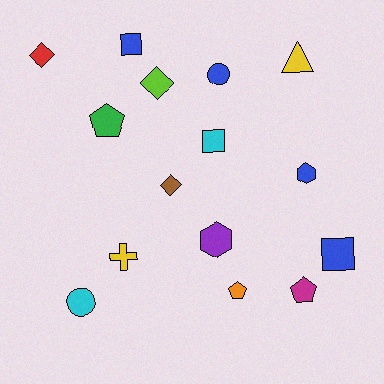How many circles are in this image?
There are 2 circles.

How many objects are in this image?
There are 15 objects.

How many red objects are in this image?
There is 1 red object.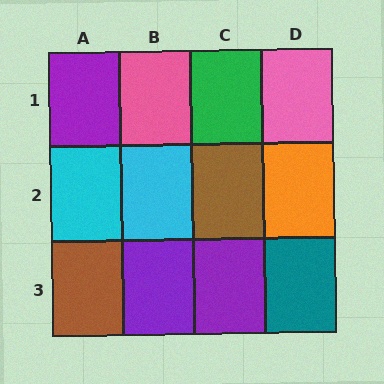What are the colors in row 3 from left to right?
Brown, purple, purple, teal.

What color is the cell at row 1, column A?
Purple.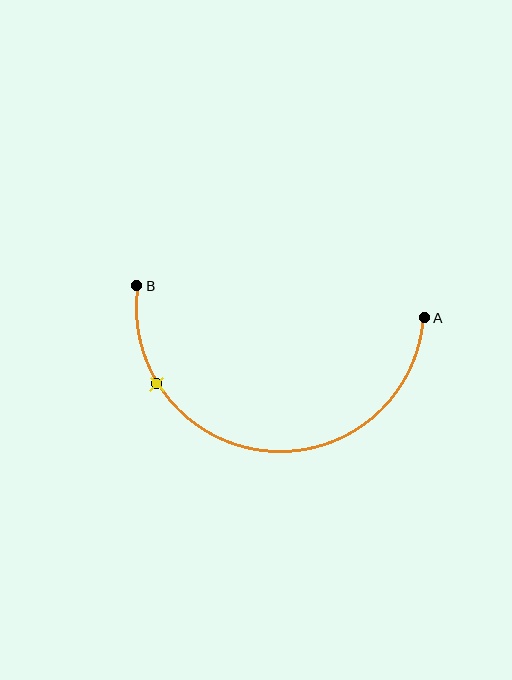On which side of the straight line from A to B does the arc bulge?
The arc bulges below the straight line connecting A and B.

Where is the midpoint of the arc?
The arc midpoint is the point on the curve farthest from the straight line joining A and B. It sits below that line.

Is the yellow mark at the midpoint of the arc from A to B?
No. The yellow mark lies on the arc but is closer to endpoint B. The arc midpoint would be at the point on the curve equidistant along the arc from both A and B.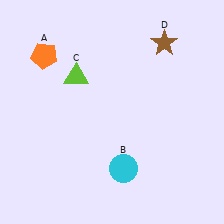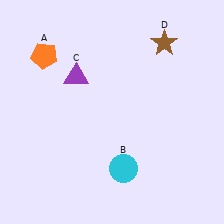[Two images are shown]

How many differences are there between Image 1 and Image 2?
There is 1 difference between the two images.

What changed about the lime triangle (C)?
In Image 1, C is lime. In Image 2, it changed to purple.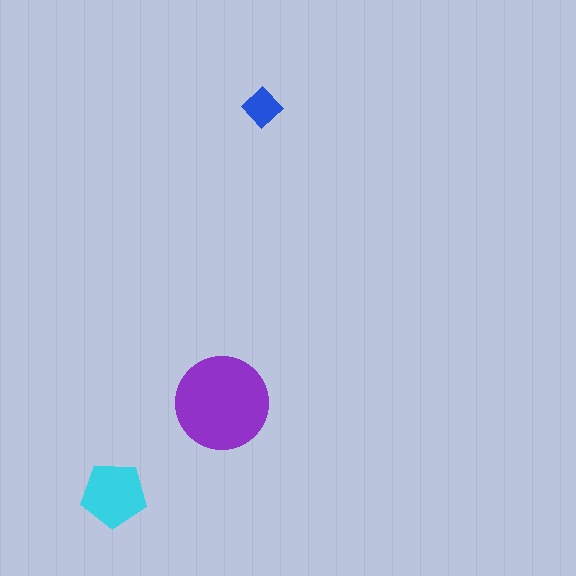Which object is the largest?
The purple circle.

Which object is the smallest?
The blue diamond.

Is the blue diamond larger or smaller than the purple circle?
Smaller.